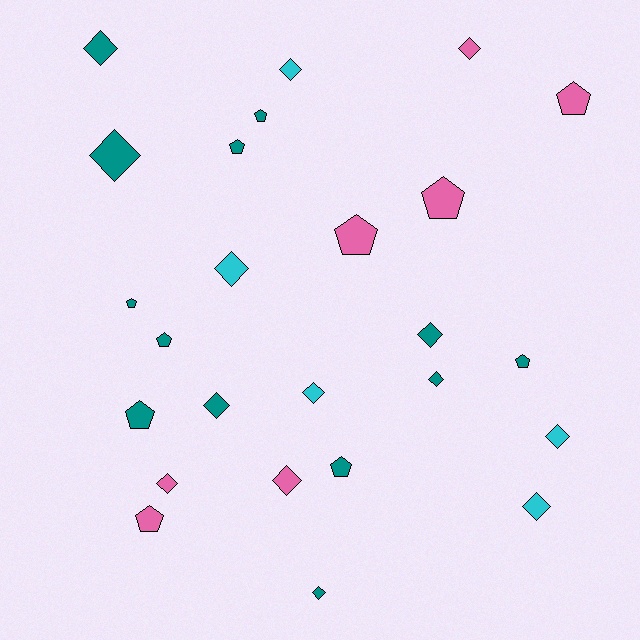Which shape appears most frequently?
Diamond, with 14 objects.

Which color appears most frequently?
Teal, with 13 objects.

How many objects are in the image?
There are 25 objects.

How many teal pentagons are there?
There are 7 teal pentagons.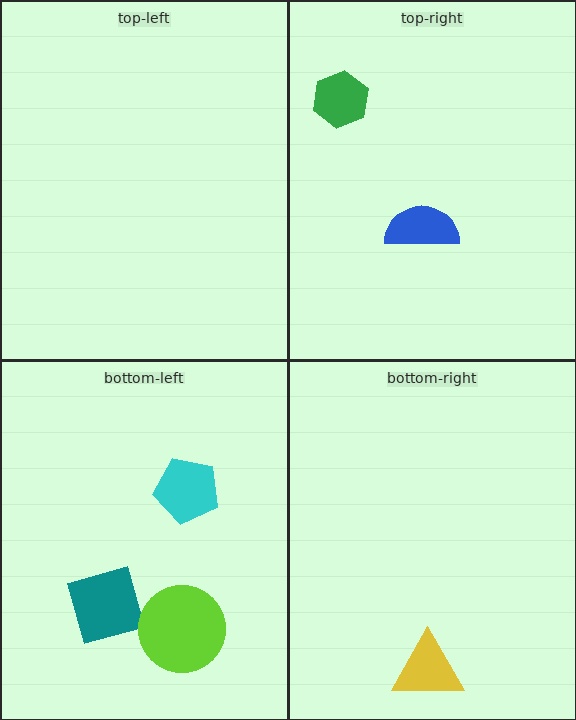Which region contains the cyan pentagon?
The bottom-left region.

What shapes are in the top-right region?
The blue semicircle, the green hexagon.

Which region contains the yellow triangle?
The bottom-right region.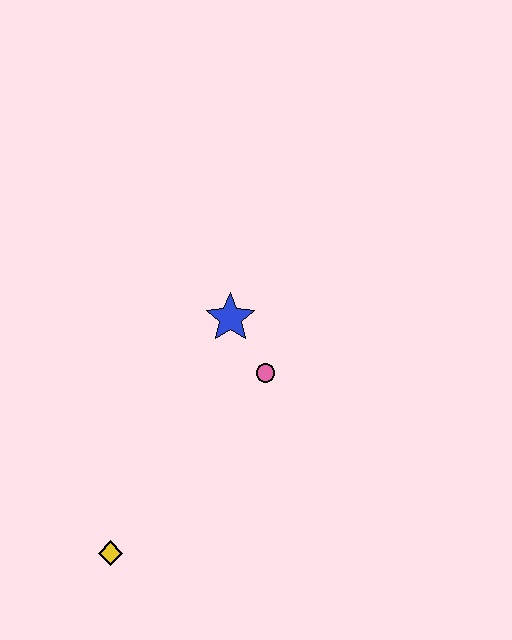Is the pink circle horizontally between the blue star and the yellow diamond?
No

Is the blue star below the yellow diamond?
No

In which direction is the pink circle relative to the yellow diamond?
The pink circle is above the yellow diamond.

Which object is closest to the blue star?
The pink circle is closest to the blue star.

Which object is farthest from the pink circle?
The yellow diamond is farthest from the pink circle.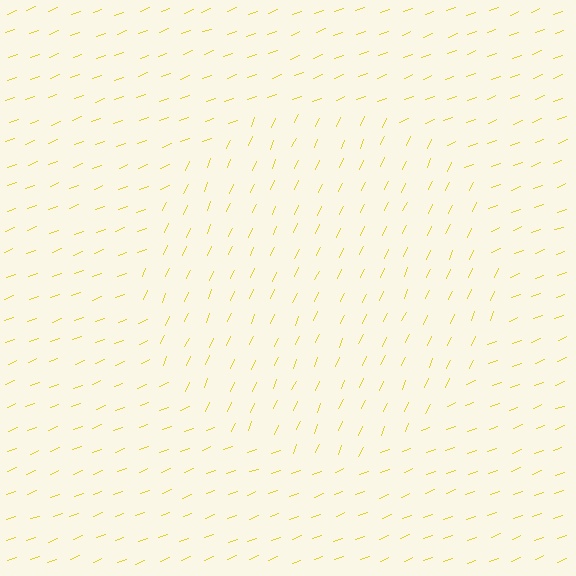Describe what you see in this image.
The image is filled with small yellow line segments. A circle region in the image has lines oriented differently from the surrounding lines, creating a visible texture boundary.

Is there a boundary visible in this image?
Yes, there is a texture boundary formed by a change in line orientation.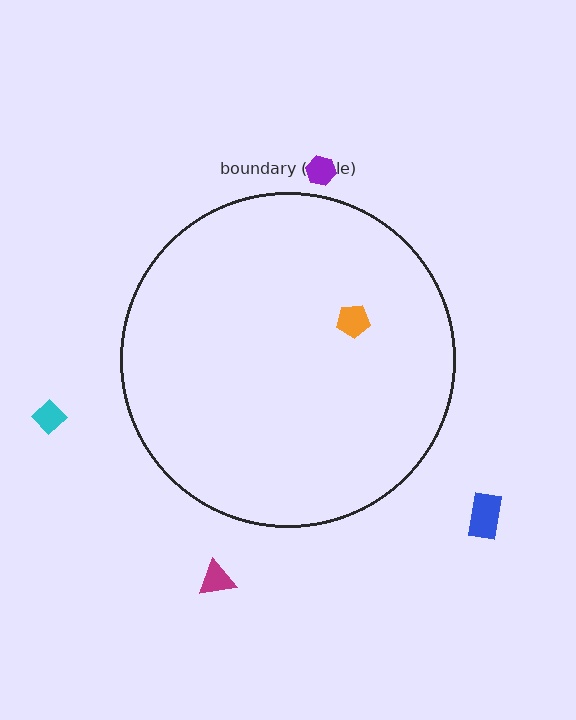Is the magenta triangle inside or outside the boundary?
Outside.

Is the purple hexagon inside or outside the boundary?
Outside.